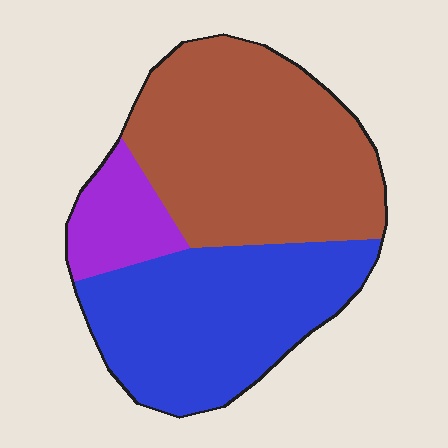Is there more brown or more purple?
Brown.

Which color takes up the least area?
Purple, at roughly 10%.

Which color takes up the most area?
Brown, at roughly 50%.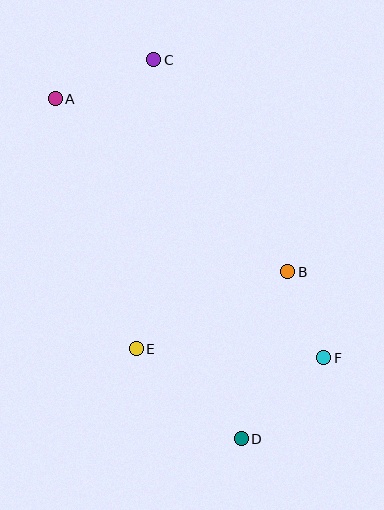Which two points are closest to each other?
Points B and F are closest to each other.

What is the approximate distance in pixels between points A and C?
The distance between A and C is approximately 106 pixels.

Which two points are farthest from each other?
Points C and D are farthest from each other.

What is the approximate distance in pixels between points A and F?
The distance between A and F is approximately 373 pixels.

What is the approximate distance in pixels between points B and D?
The distance between B and D is approximately 173 pixels.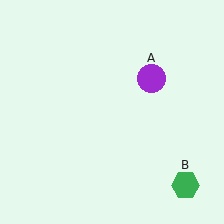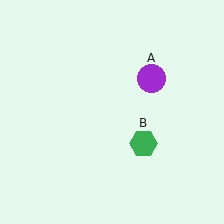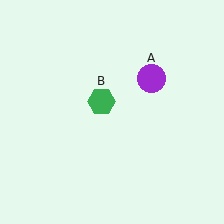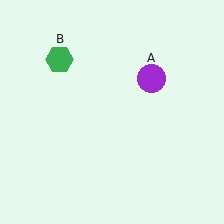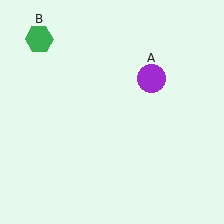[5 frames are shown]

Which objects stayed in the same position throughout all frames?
Purple circle (object A) remained stationary.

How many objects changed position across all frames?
1 object changed position: green hexagon (object B).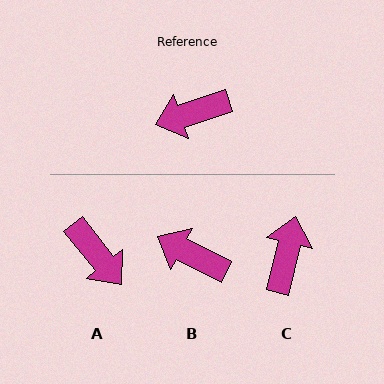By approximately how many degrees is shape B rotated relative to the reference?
Approximately 46 degrees clockwise.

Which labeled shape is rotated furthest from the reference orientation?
C, about 122 degrees away.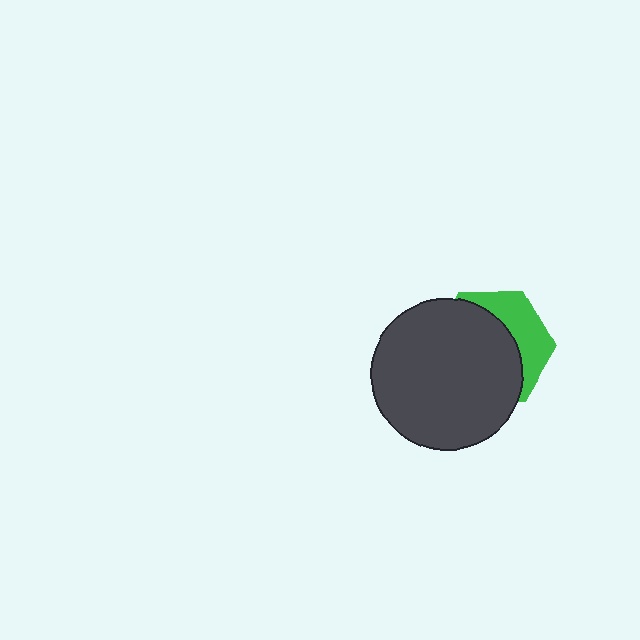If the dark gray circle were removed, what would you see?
You would see the complete green hexagon.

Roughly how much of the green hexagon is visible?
A small part of it is visible (roughly 34%).